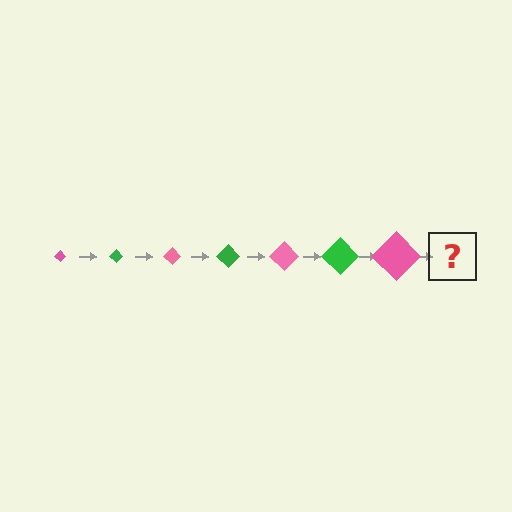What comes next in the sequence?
The next element should be a green diamond, larger than the previous one.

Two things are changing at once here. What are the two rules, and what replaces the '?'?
The two rules are that the diamond grows larger each step and the color cycles through pink and green. The '?' should be a green diamond, larger than the previous one.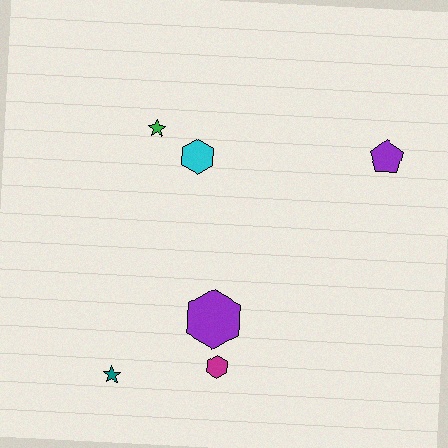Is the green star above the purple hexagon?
Yes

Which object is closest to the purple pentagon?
The cyan hexagon is closest to the purple pentagon.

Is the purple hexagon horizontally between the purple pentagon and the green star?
Yes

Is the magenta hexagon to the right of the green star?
Yes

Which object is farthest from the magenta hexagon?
The purple pentagon is farthest from the magenta hexagon.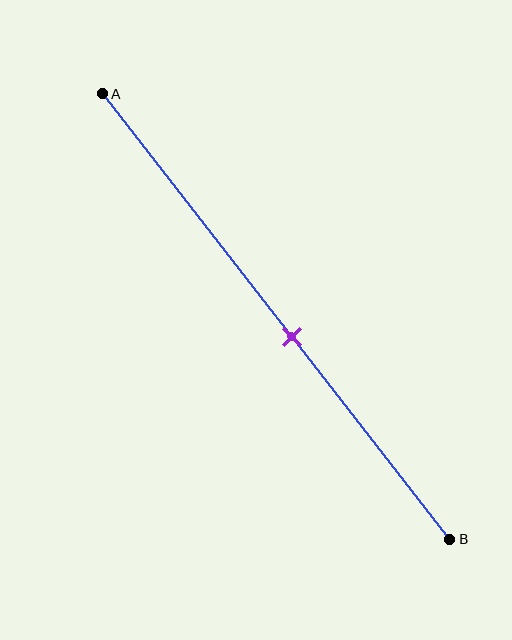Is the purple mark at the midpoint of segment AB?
No, the mark is at about 55% from A, not at the 50% midpoint.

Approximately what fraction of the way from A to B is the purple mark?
The purple mark is approximately 55% of the way from A to B.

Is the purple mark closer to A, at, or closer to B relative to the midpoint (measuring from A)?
The purple mark is closer to point B than the midpoint of segment AB.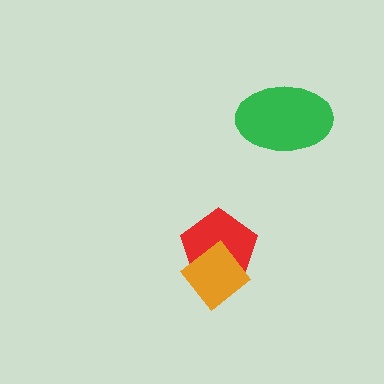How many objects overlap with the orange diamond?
1 object overlaps with the orange diamond.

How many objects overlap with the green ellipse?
0 objects overlap with the green ellipse.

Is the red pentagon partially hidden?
Yes, it is partially covered by another shape.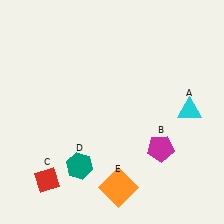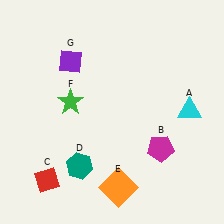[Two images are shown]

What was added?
A green star (F), a purple diamond (G) were added in Image 2.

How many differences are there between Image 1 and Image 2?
There are 2 differences between the two images.